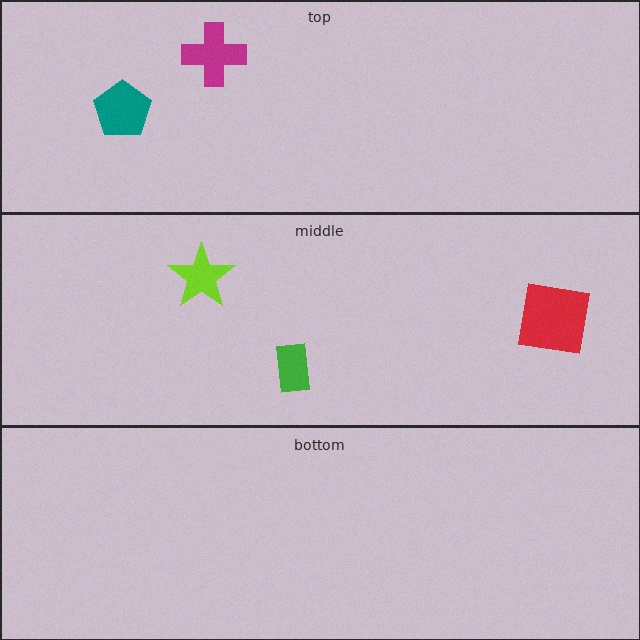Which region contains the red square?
The middle region.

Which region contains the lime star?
The middle region.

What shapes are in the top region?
The teal pentagon, the magenta cross.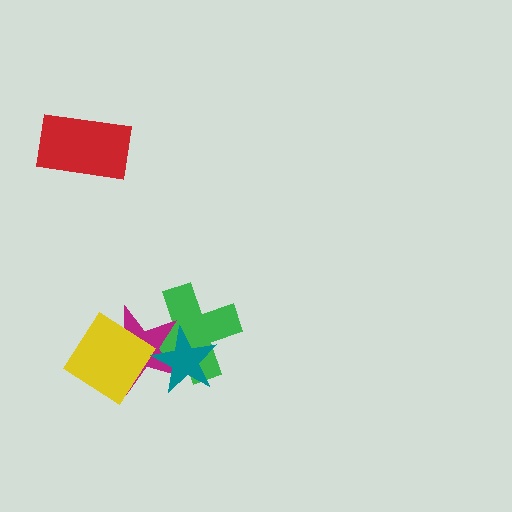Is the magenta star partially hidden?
Yes, it is partially covered by another shape.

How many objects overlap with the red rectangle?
0 objects overlap with the red rectangle.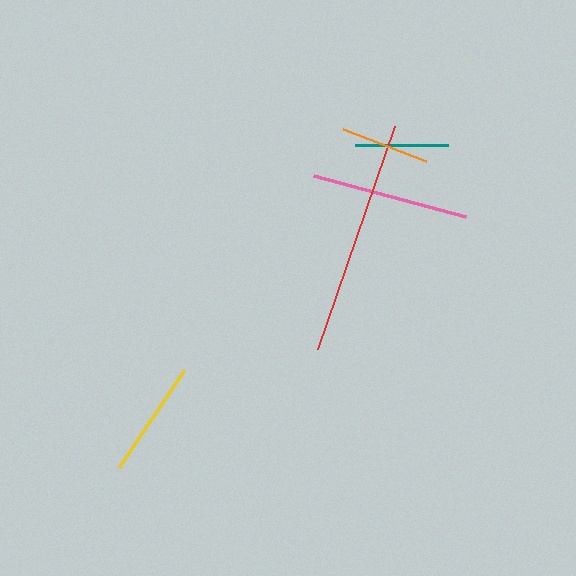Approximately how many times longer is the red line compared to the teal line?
The red line is approximately 2.6 times the length of the teal line.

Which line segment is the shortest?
The orange line is the shortest at approximately 89 pixels.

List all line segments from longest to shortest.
From longest to shortest: red, pink, yellow, teal, orange.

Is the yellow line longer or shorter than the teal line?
The yellow line is longer than the teal line.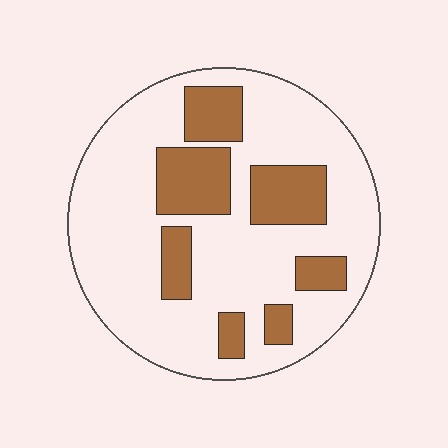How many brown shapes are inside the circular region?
7.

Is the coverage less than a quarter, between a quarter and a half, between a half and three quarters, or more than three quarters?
Between a quarter and a half.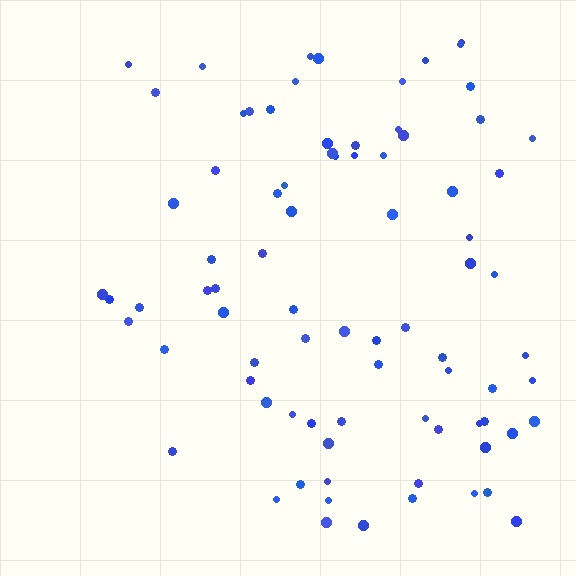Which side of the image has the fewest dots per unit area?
The left.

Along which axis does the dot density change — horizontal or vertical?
Horizontal.